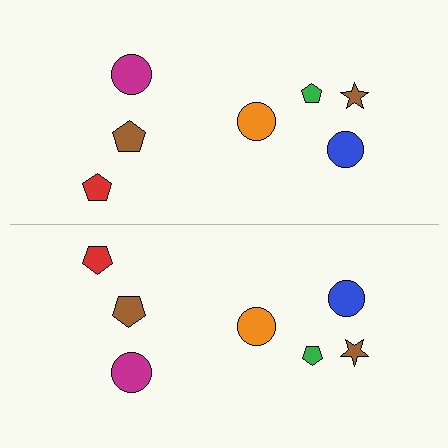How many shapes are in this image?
There are 14 shapes in this image.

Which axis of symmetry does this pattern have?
The pattern has a horizontal axis of symmetry running through the center of the image.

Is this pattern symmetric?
Yes, this pattern has bilateral (reflection) symmetry.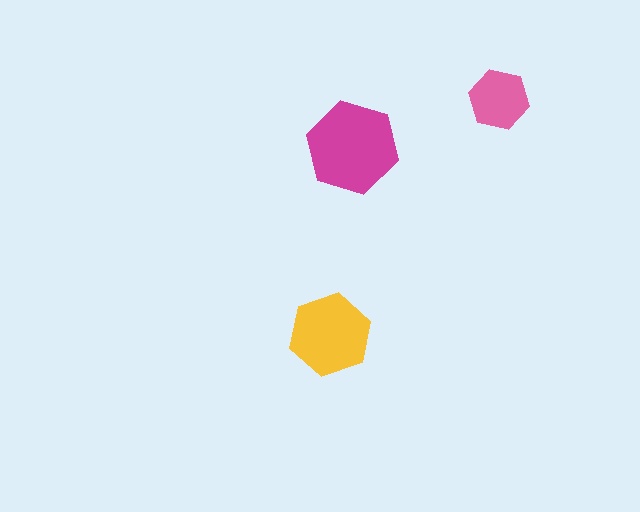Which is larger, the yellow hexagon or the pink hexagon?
The yellow one.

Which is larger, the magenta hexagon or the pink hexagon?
The magenta one.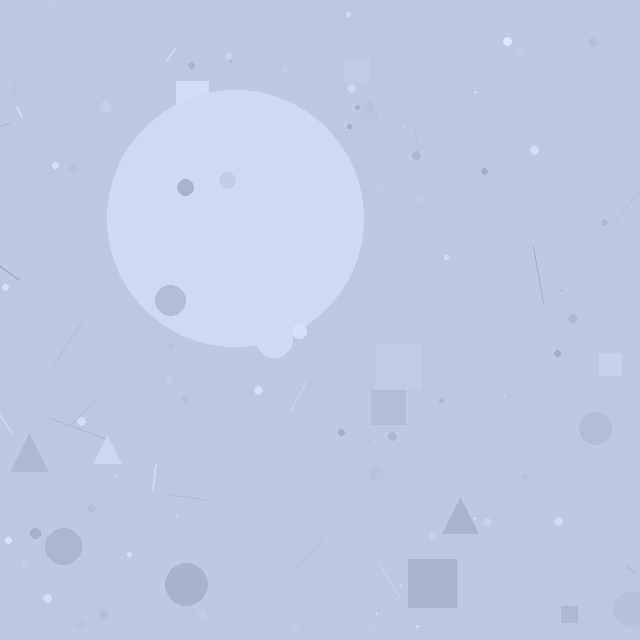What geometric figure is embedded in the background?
A circle is embedded in the background.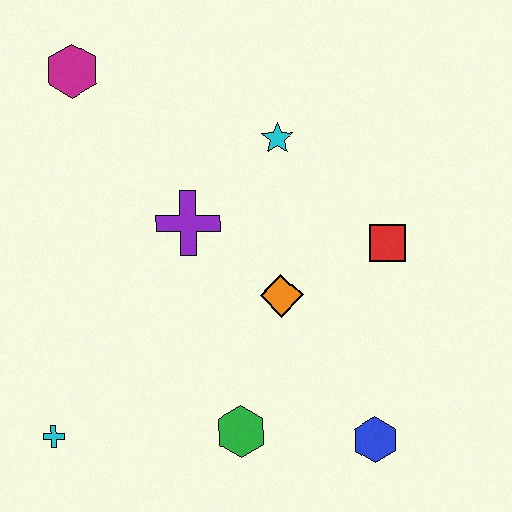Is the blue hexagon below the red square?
Yes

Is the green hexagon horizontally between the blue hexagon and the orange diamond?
No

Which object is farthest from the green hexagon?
The magenta hexagon is farthest from the green hexagon.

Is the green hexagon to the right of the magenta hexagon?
Yes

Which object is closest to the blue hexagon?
The green hexagon is closest to the blue hexagon.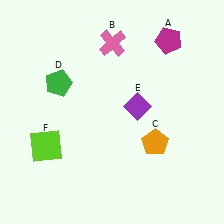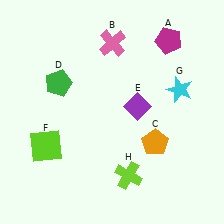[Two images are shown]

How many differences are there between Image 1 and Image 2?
There are 2 differences between the two images.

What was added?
A cyan star (G), a lime cross (H) were added in Image 2.